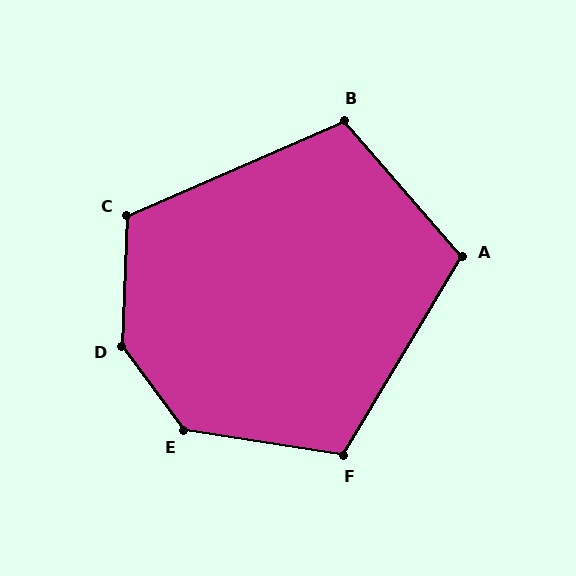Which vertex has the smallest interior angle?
B, at approximately 107 degrees.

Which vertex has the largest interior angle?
D, at approximately 141 degrees.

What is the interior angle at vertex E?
Approximately 135 degrees (obtuse).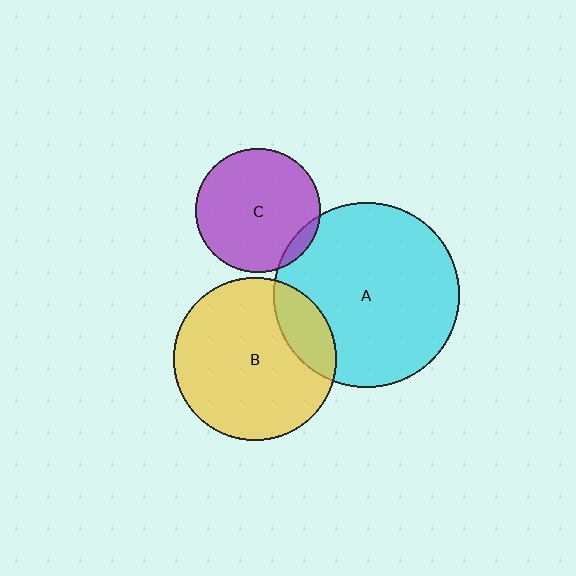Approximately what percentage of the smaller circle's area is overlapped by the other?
Approximately 20%.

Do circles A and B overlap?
Yes.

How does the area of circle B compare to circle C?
Approximately 1.7 times.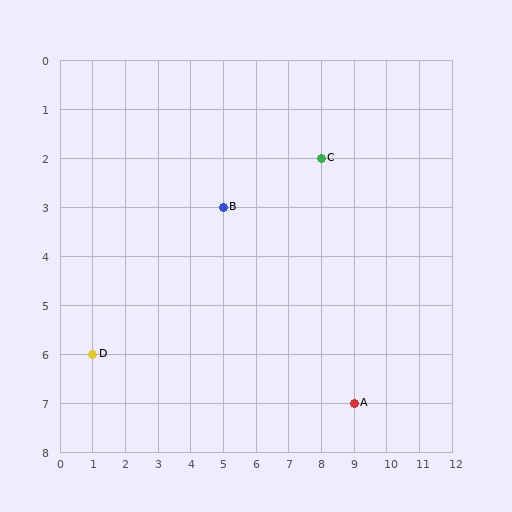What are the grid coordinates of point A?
Point A is at grid coordinates (9, 7).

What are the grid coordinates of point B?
Point B is at grid coordinates (5, 3).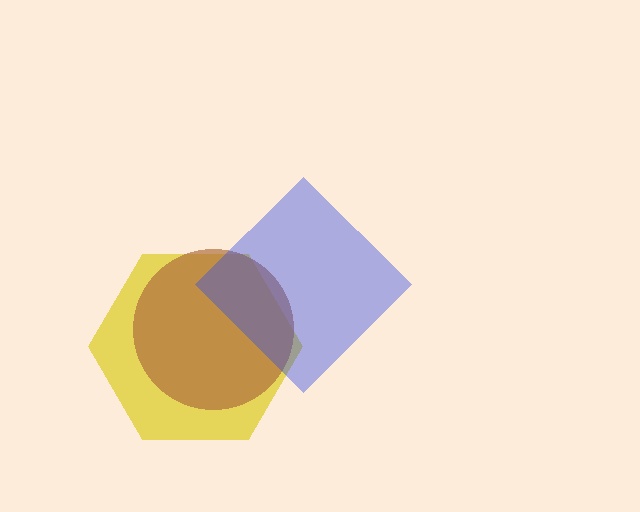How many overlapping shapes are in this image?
There are 3 overlapping shapes in the image.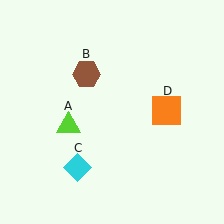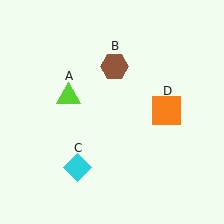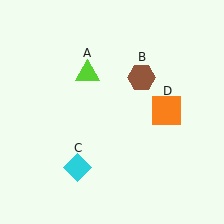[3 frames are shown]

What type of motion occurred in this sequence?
The lime triangle (object A), brown hexagon (object B) rotated clockwise around the center of the scene.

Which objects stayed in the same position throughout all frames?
Cyan diamond (object C) and orange square (object D) remained stationary.